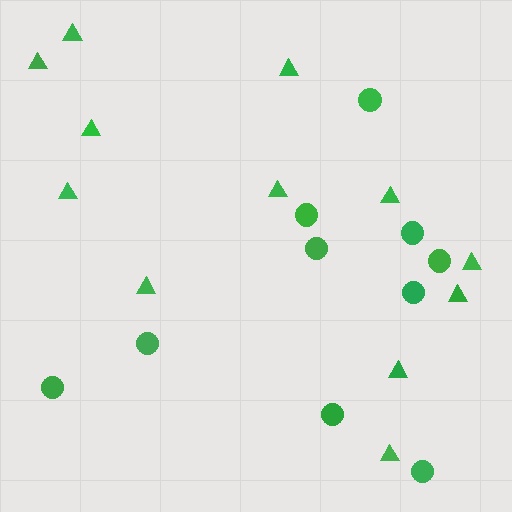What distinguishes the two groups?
There are 2 groups: one group of triangles (12) and one group of circles (10).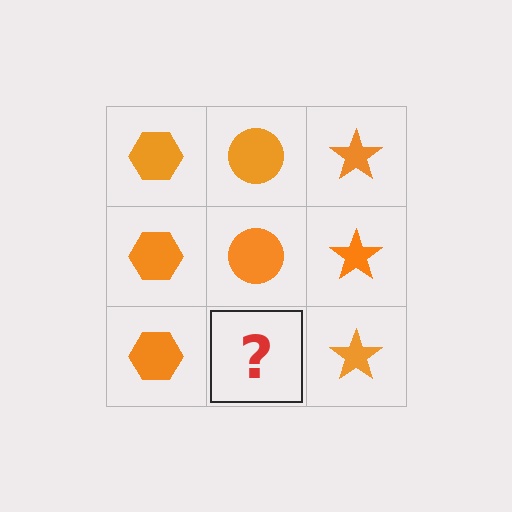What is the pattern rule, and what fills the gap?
The rule is that each column has a consistent shape. The gap should be filled with an orange circle.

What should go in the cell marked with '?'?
The missing cell should contain an orange circle.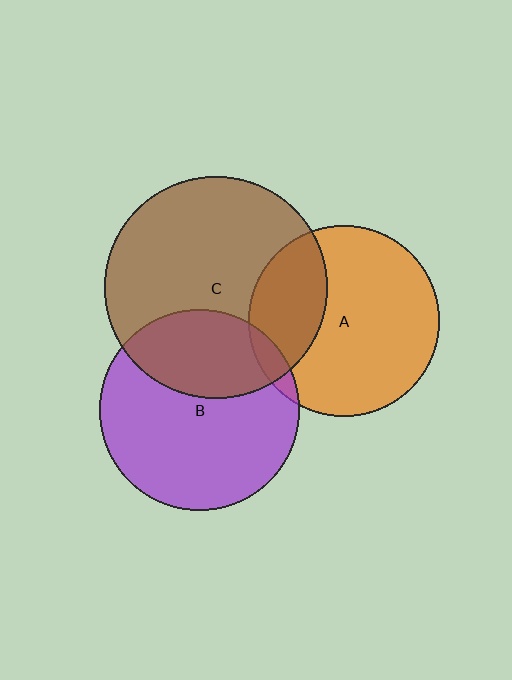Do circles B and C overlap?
Yes.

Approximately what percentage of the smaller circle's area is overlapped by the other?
Approximately 35%.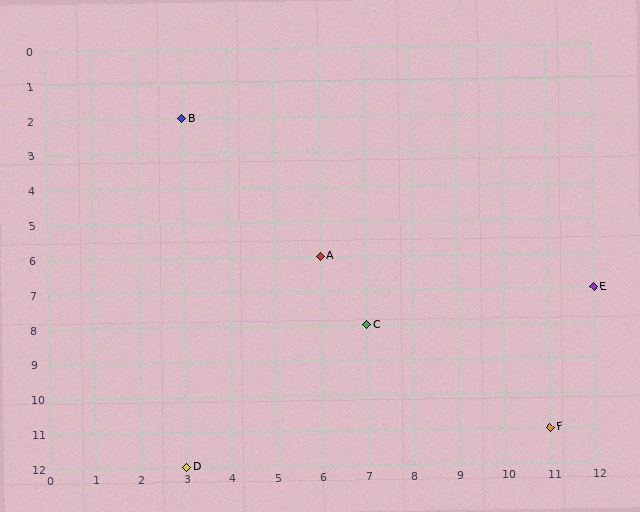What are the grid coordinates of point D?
Point D is at grid coordinates (3, 12).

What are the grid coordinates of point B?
Point B is at grid coordinates (3, 2).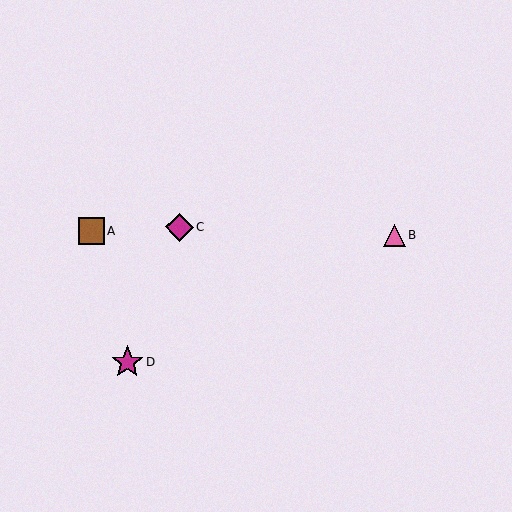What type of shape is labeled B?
Shape B is a pink triangle.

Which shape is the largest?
The magenta star (labeled D) is the largest.